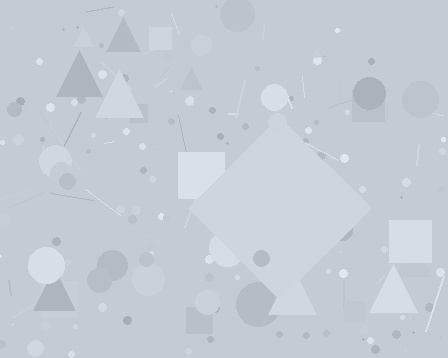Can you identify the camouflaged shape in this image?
The camouflaged shape is a diamond.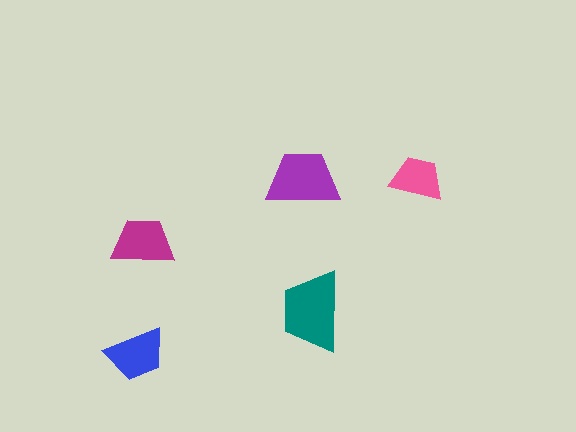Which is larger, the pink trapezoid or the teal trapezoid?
The teal one.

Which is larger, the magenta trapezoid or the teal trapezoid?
The teal one.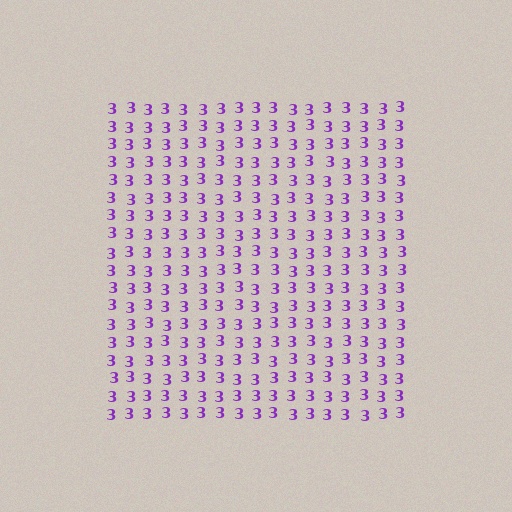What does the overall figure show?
The overall figure shows a square.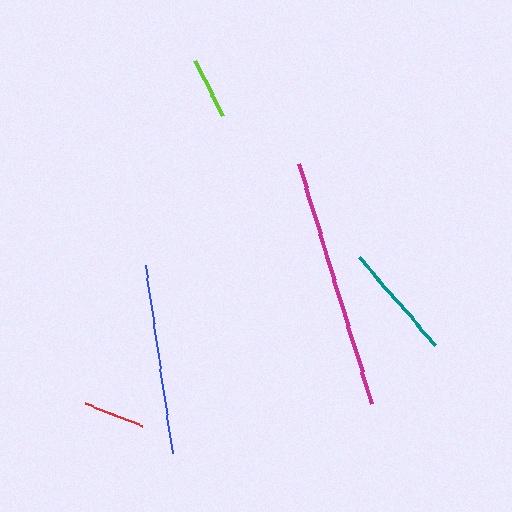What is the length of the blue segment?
The blue segment is approximately 190 pixels long.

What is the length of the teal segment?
The teal segment is approximately 116 pixels long.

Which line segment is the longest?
The magenta line is the longest at approximately 250 pixels.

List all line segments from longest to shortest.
From longest to shortest: magenta, blue, teal, lime, red.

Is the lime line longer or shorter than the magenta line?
The magenta line is longer than the lime line.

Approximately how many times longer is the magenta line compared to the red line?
The magenta line is approximately 4.1 times the length of the red line.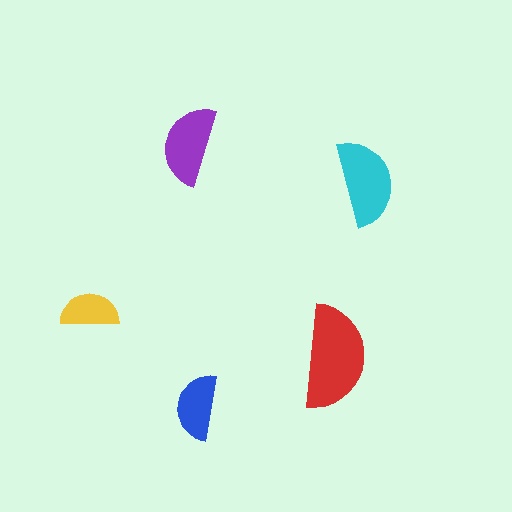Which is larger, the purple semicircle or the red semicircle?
The red one.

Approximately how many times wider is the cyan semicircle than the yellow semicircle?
About 1.5 times wider.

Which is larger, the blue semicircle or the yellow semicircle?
The blue one.